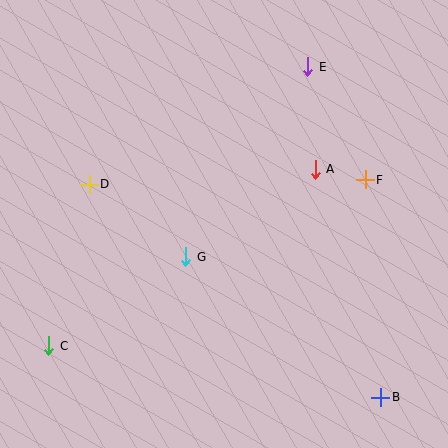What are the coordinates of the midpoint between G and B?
The midpoint between G and B is at (283, 327).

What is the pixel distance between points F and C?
The distance between F and C is 357 pixels.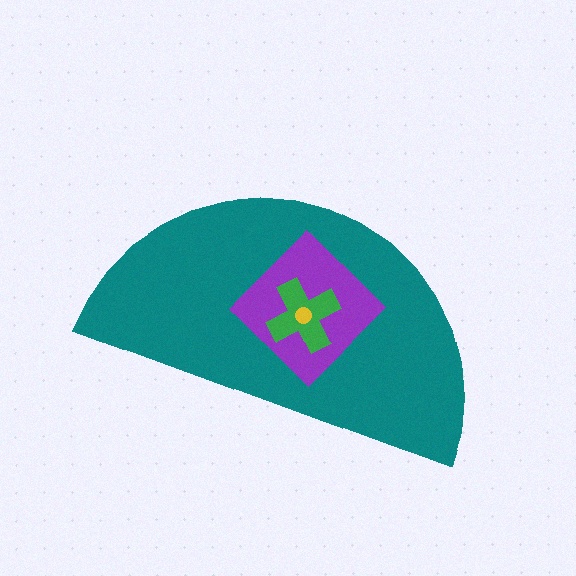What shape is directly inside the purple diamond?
The green cross.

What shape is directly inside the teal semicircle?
The purple diamond.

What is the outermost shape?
The teal semicircle.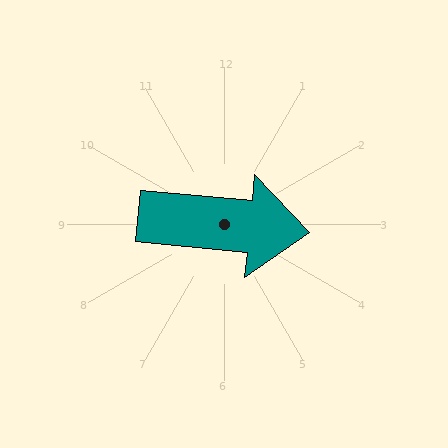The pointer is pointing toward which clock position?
Roughly 3 o'clock.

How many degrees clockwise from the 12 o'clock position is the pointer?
Approximately 95 degrees.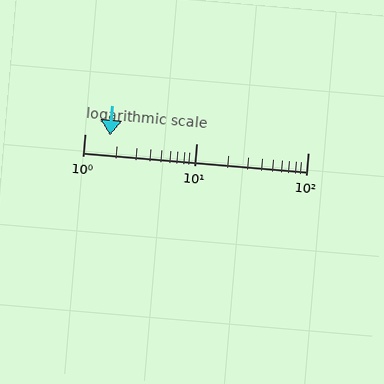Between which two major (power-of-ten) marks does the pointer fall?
The pointer is between 1 and 10.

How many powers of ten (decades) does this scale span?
The scale spans 2 decades, from 1 to 100.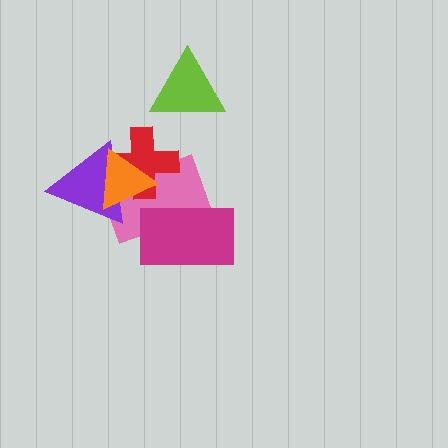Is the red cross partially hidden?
Yes, it is partially covered by another shape.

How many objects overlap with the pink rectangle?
4 objects overlap with the pink rectangle.